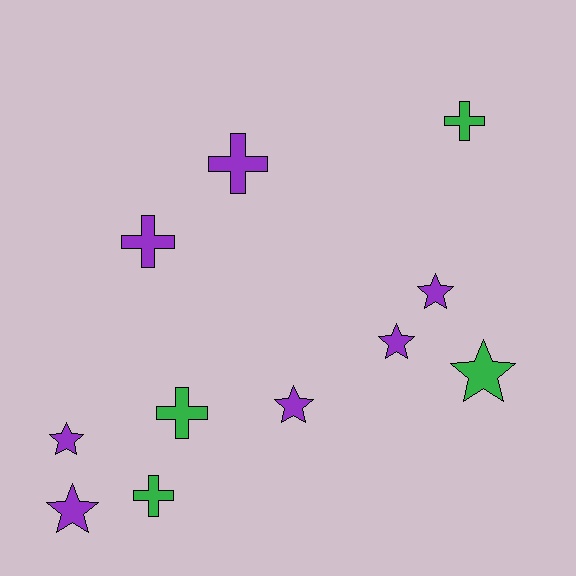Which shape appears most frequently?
Star, with 6 objects.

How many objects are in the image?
There are 11 objects.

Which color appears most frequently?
Purple, with 7 objects.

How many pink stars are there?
There are no pink stars.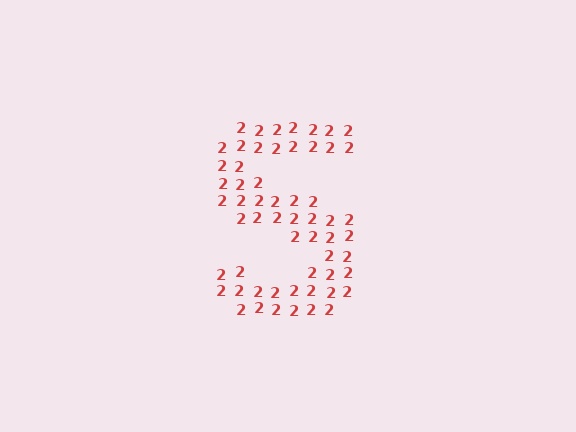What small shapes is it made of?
It is made of small digit 2's.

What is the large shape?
The large shape is the letter S.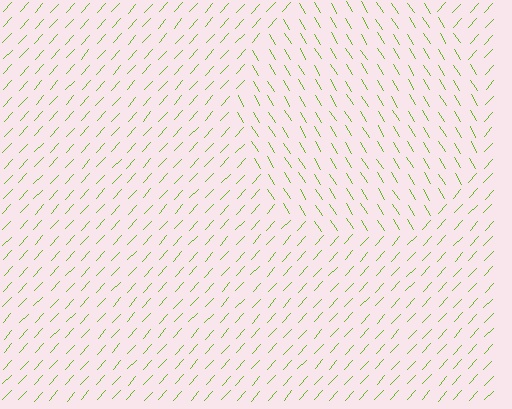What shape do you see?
I see a circle.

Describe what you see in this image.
The image is filled with small lime line segments. A circle region in the image has lines oriented differently from the surrounding lines, creating a visible texture boundary.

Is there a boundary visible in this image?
Yes, there is a texture boundary formed by a change in line orientation.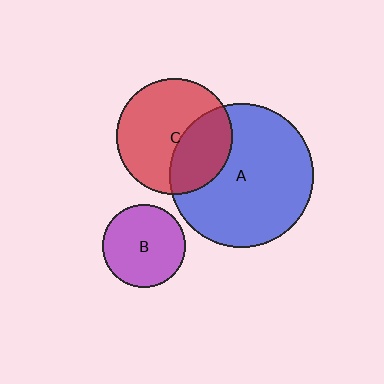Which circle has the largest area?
Circle A (blue).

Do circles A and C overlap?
Yes.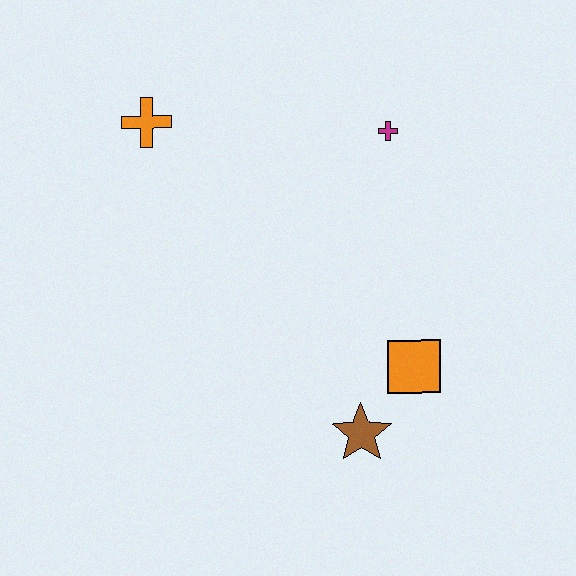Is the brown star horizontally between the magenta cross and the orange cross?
Yes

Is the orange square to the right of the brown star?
Yes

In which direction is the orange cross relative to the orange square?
The orange cross is to the left of the orange square.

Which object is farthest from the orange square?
The orange cross is farthest from the orange square.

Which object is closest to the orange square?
The brown star is closest to the orange square.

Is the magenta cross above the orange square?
Yes